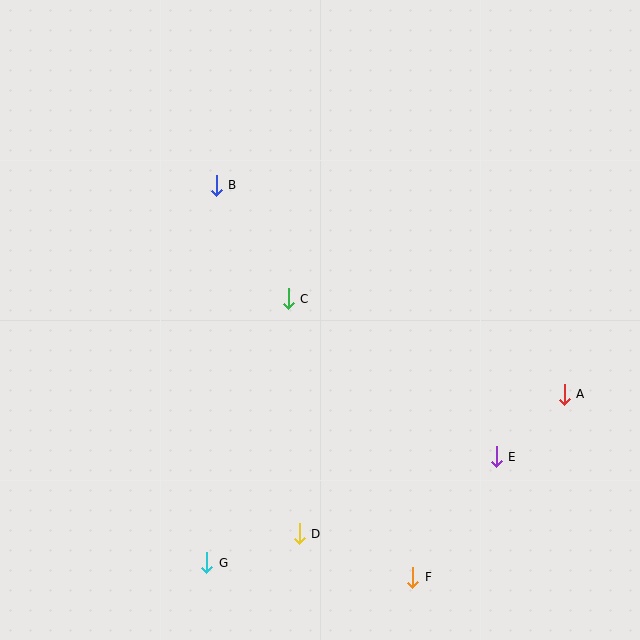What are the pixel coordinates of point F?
Point F is at (413, 577).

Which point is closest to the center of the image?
Point C at (288, 299) is closest to the center.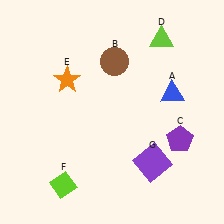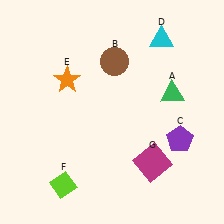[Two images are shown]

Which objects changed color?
A changed from blue to green. D changed from lime to cyan. G changed from purple to magenta.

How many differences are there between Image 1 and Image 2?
There are 3 differences between the two images.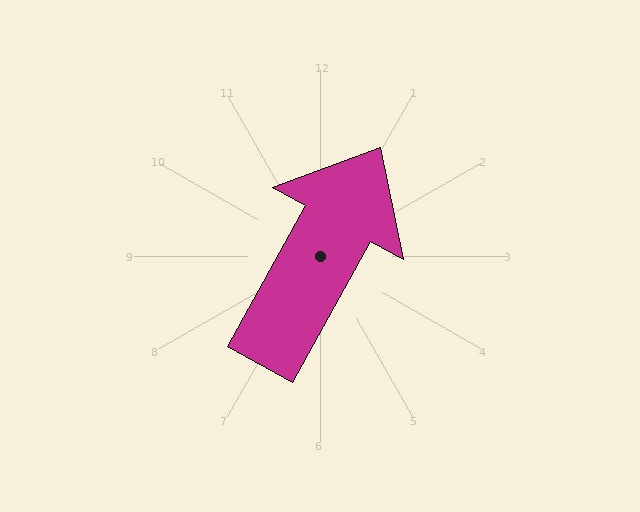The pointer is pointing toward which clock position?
Roughly 1 o'clock.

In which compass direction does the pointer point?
Northeast.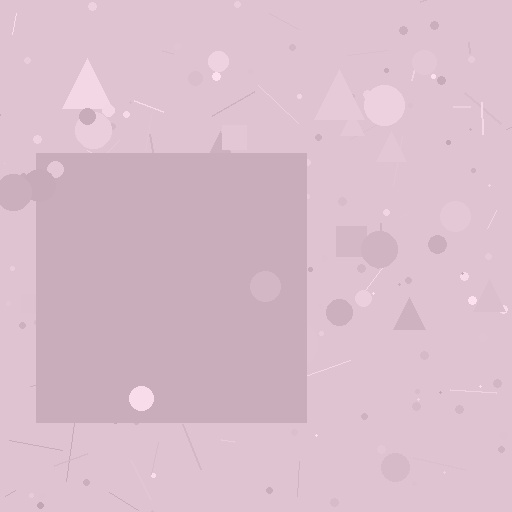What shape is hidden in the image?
A square is hidden in the image.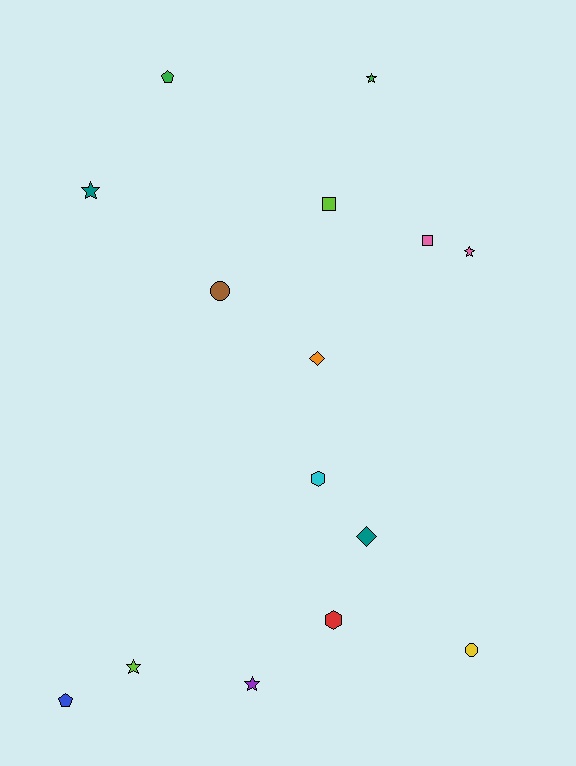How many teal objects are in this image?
There are 2 teal objects.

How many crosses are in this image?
There are no crosses.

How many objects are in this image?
There are 15 objects.